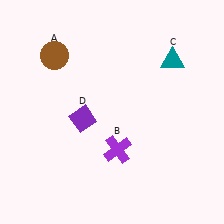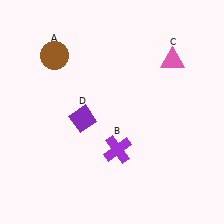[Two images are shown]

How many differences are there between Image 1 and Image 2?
There is 1 difference between the two images.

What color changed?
The triangle (C) changed from teal in Image 1 to pink in Image 2.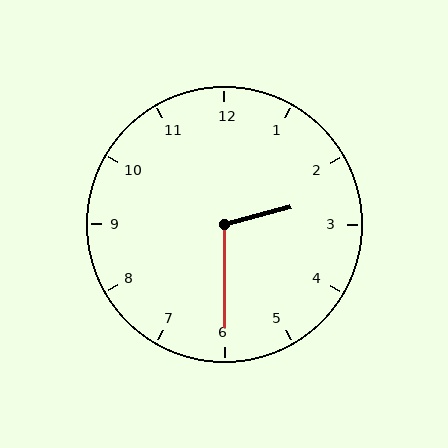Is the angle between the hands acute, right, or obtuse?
It is obtuse.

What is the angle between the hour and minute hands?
Approximately 105 degrees.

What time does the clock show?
2:30.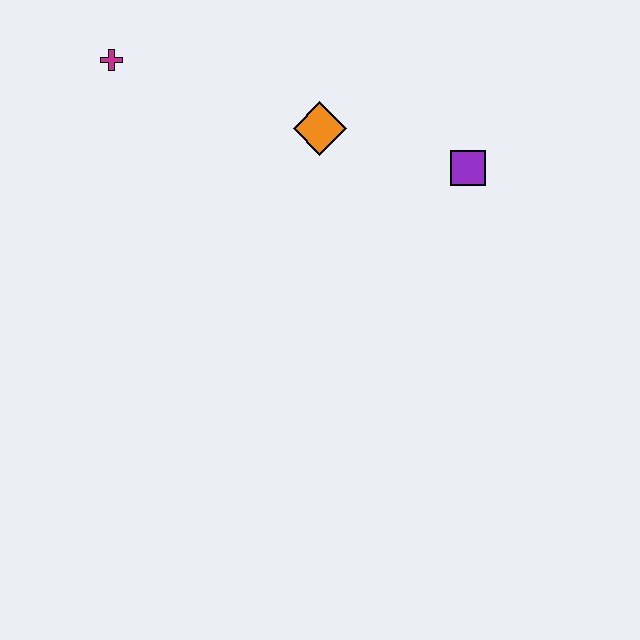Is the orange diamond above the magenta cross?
No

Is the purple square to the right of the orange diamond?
Yes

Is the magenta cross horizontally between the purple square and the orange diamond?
No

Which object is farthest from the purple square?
The magenta cross is farthest from the purple square.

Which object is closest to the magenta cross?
The orange diamond is closest to the magenta cross.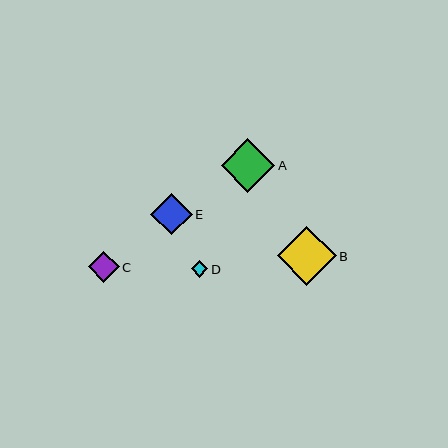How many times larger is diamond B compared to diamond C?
Diamond B is approximately 1.9 times the size of diamond C.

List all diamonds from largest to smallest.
From largest to smallest: B, A, E, C, D.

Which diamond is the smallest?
Diamond D is the smallest with a size of approximately 16 pixels.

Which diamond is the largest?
Diamond B is the largest with a size of approximately 59 pixels.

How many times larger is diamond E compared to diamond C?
Diamond E is approximately 1.3 times the size of diamond C.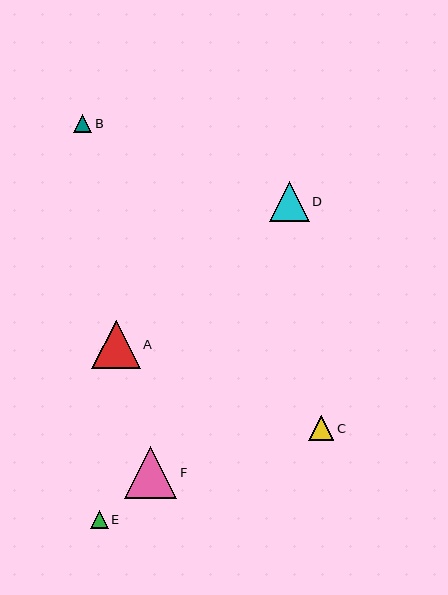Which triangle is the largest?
Triangle F is the largest with a size of approximately 52 pixels.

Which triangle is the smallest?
Triangle E is the smallest with a size of approximately 18 pixels.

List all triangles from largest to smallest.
From largest to smallest: F, A, D, C, B, E.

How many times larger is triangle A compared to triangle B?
Triangle A is approximately 2.6 times the size of triangle B.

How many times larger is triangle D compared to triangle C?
Triangle D is approximately 1.6 times the size of triangle C.